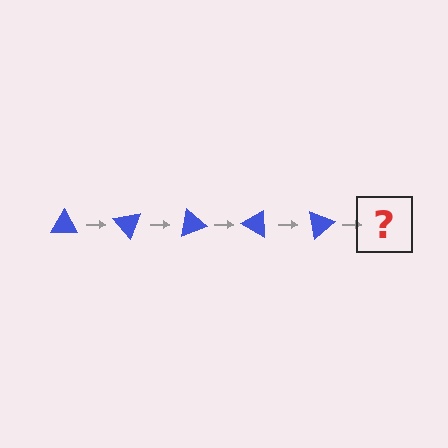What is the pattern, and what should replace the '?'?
The pattern is that the triangle rotates 50 degrees each step. The '?' should be a blue triangle rotated 250 degrees.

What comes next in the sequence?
The next element should be a blue triangle rotated 250 degrees.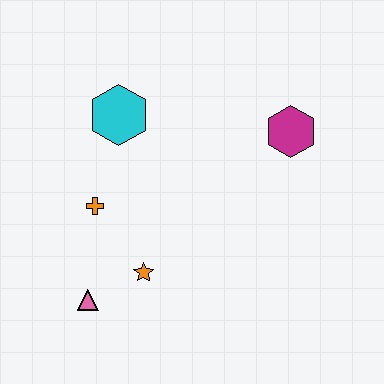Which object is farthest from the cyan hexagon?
The pink triangle is farthest from the cyan hexagon.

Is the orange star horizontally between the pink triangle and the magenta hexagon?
Yes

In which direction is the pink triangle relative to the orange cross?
The pink triangle is below the orange cross.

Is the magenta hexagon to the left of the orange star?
No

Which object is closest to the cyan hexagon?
The orange cross is closest to the cyan hexagon.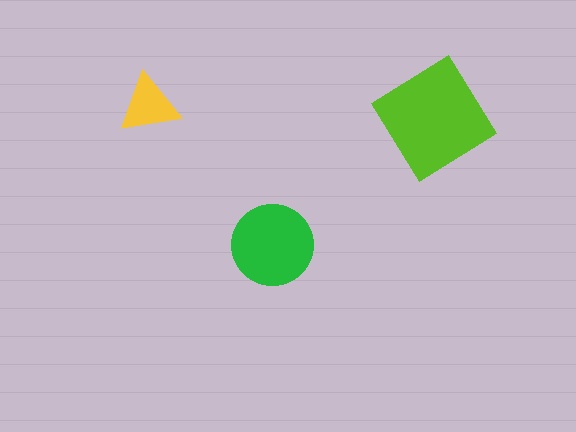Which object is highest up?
The yellow triangle is topmost.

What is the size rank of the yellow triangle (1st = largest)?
3rd.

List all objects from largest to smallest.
The lime diamond, the green circle, the yellow triangle.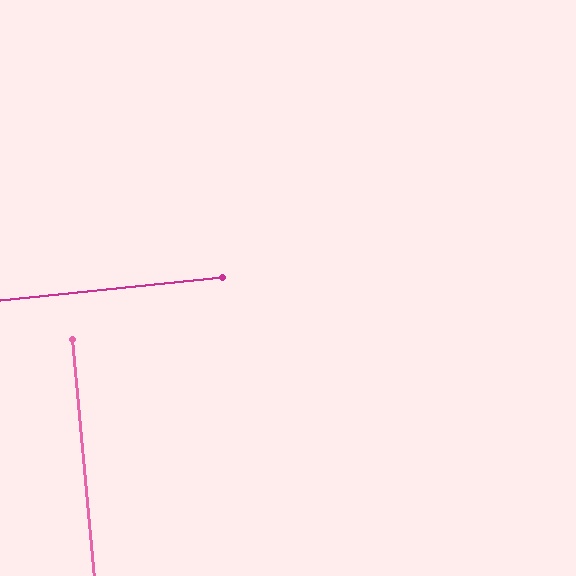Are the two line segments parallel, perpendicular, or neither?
Perpendicular — they meet at approximately 89°.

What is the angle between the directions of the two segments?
Approximately 89 degrees.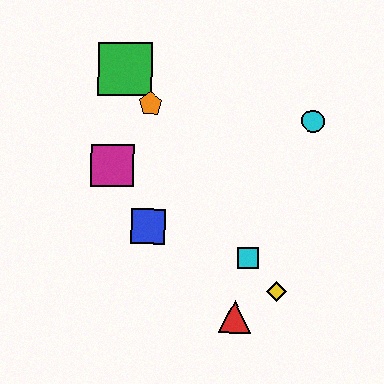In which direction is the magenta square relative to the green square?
The magenta square is below the green square.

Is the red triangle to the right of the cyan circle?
No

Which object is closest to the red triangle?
The yellow diamond is closest to the red triangle.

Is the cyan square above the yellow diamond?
Yes